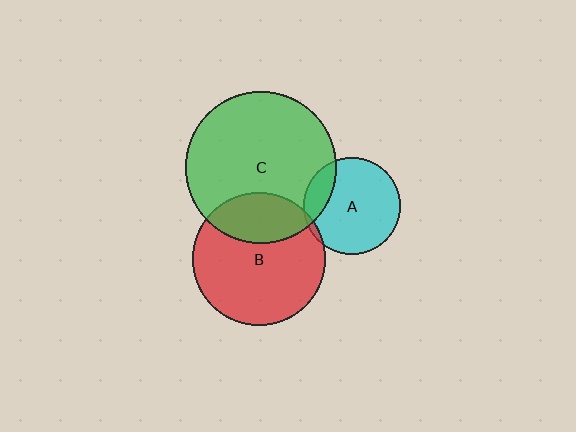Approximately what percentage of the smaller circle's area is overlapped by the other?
Approximately 5%.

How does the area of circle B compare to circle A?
Approximately 1.9 times.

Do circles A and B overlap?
Yes.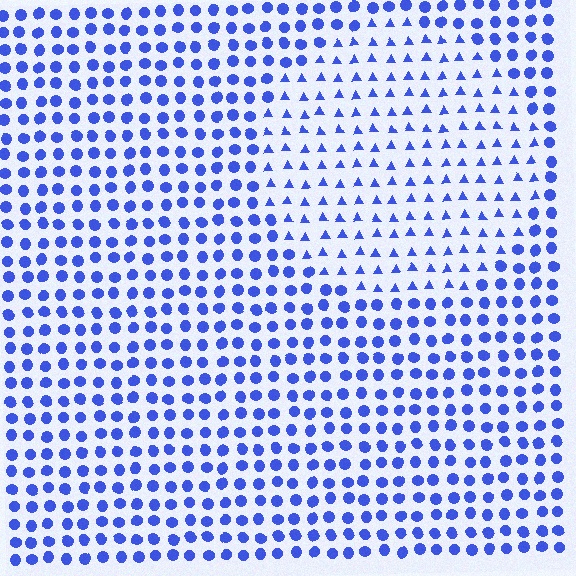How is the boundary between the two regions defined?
The boundary is defined by a change in element shape: triangles inside vs. circles outside. All elements share the same color and spacing.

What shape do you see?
I see a circle.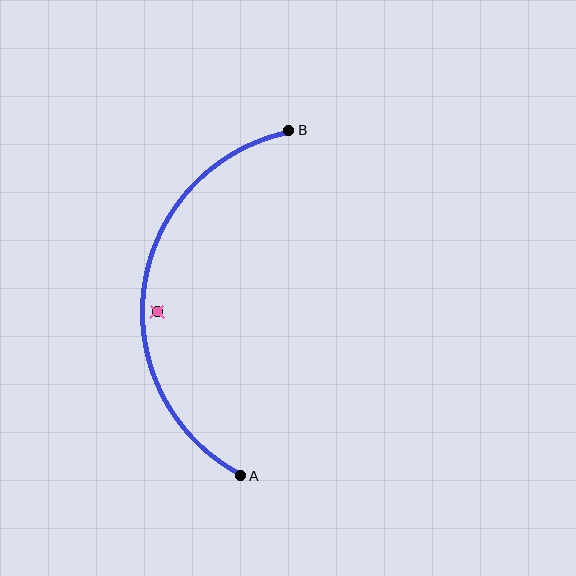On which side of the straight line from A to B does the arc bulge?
The arc bulges to the left of the straight line connecting A and B.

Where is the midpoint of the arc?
The arc midpoint is the point on the curve farthest from the straight line joining A and B. It sits to the left of that line.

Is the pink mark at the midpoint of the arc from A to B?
No — the pink mark does not lie on the arc at all. It sits slightly inside the curve.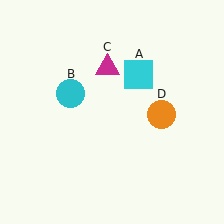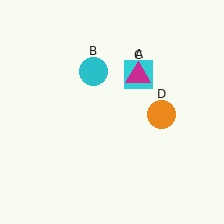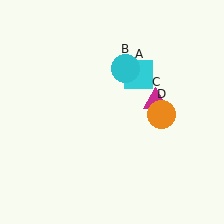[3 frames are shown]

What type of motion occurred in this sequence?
The cyan circle (object B), magenta triangle (object C) rotated clockwise around the center of the scene.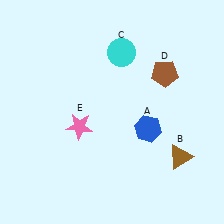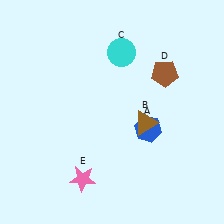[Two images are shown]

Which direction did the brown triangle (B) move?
The brown triangle (B) moved left.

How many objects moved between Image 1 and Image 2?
2 objects moved between the two images.